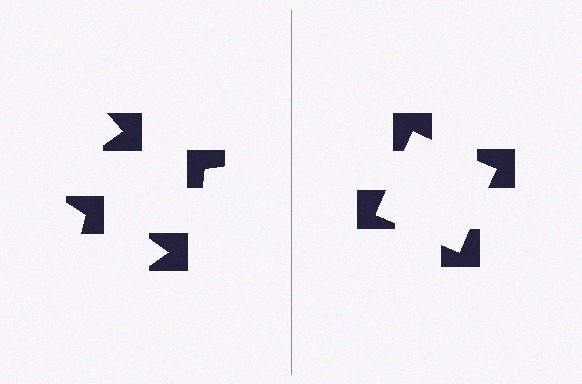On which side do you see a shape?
An illusory square appears on the right side. On the left side the wedge cuts are rotated, so no coherent shape forms.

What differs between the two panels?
The notched squares are positioned identically on both sides; only the wedge orientations differ. On the right they align to a square; on the left they are misaligned.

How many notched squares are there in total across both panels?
8 — 4 on each side.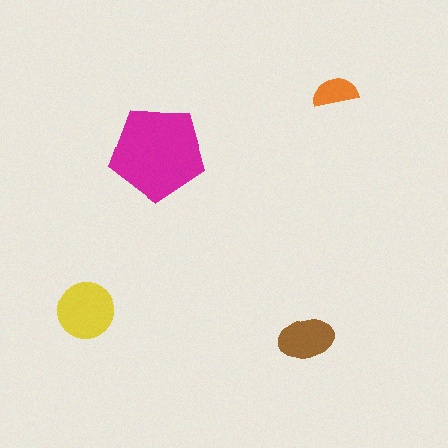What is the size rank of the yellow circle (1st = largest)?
2nd.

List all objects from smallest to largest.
The orange semicircle, the brown ellipse, the yellow circle, the magenta pentagon.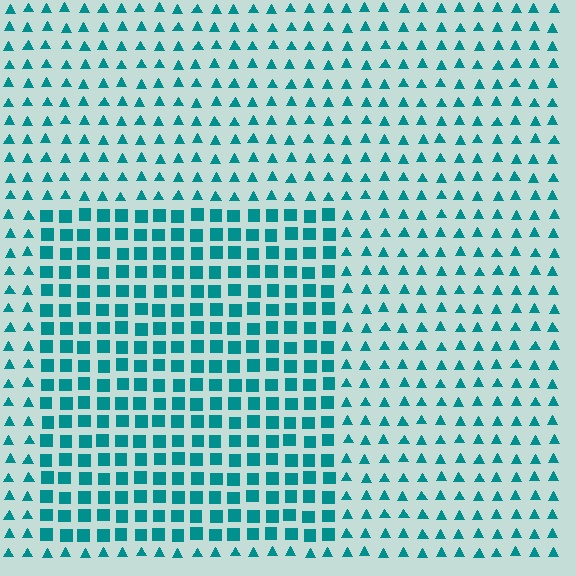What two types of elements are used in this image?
The image uses squares inside the rectangle region and triangles outside it.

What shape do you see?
I see a rectangle.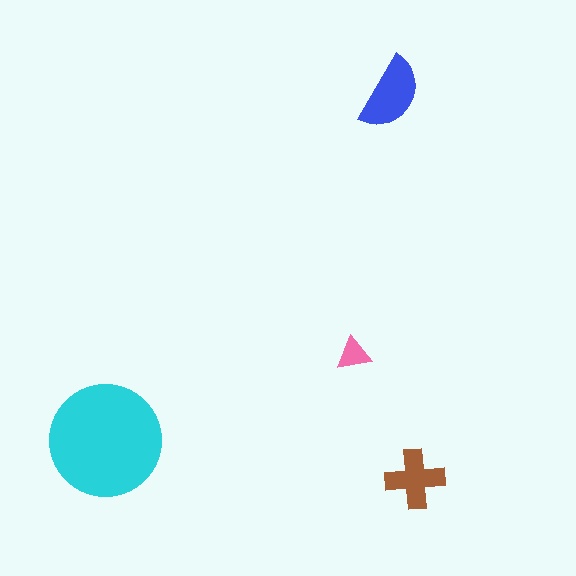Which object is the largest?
The cyan circle.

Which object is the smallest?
The pink triangle.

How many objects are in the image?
There are 4 objects in the image.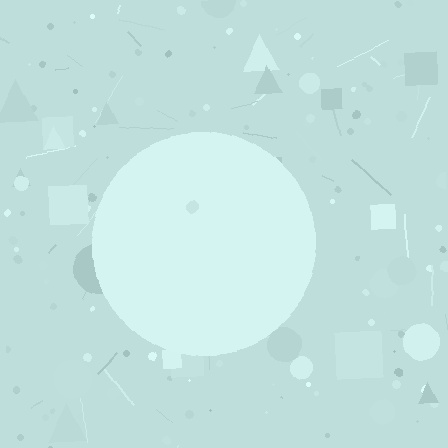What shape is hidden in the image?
A circle is hidden in the image.